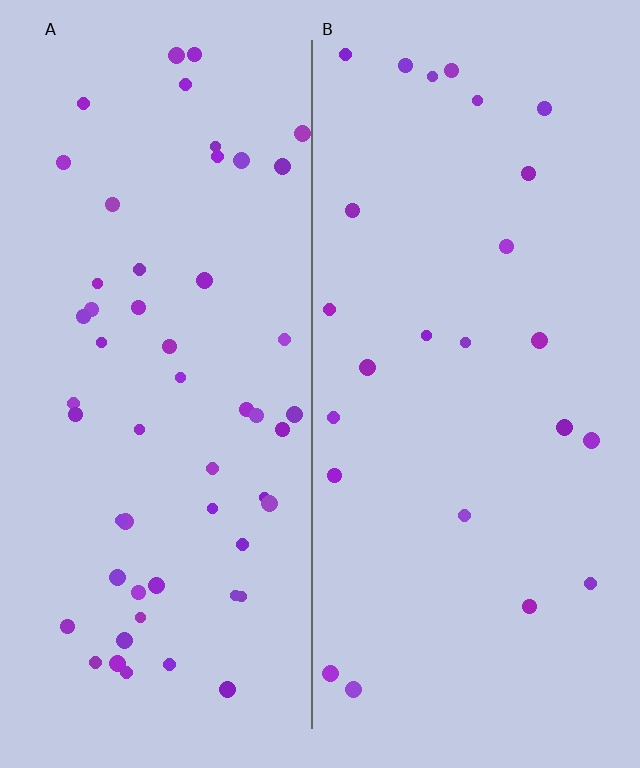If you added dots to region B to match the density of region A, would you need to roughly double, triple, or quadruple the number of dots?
Approximately double.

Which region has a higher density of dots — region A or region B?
A (the left).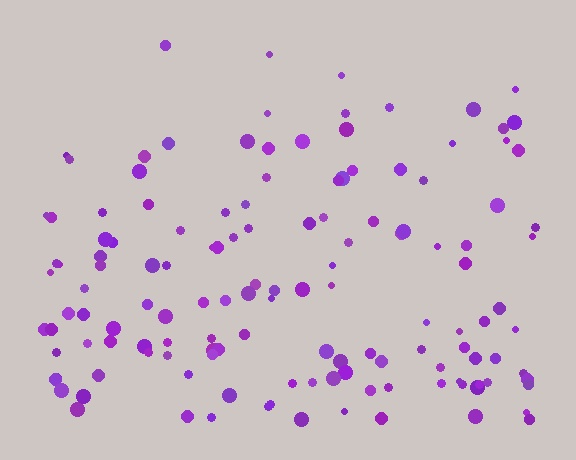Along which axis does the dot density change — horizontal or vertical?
Vertical.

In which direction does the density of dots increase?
From top to bottom, with the bottom side densest.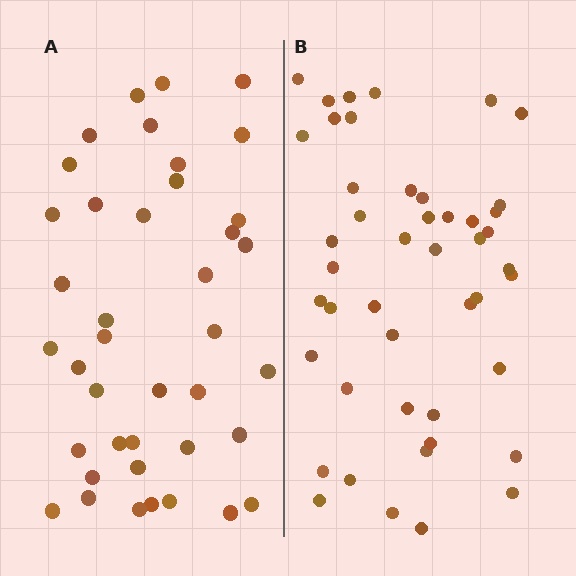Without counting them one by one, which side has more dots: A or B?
Region B (the right region) has more dots.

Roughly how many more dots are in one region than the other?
Region B has about 6 more dots than region A.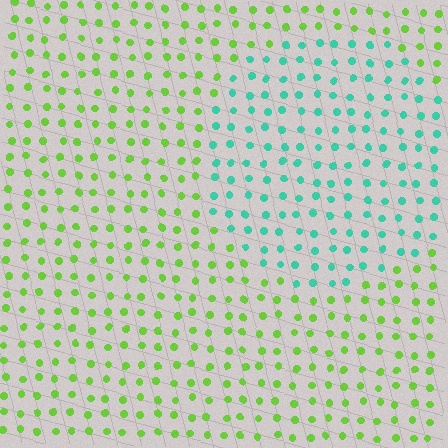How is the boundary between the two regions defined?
The boundary is defined purely by a slight shift in hue (about 64 degrees). Spacing, size, and orientation are identical on both sides.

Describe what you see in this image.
The image is filled with small lime elements in a uniform arrangement. A circle-shaped region is visible where the elements are tinted to a slightly different hue, forming a subtle color boundary.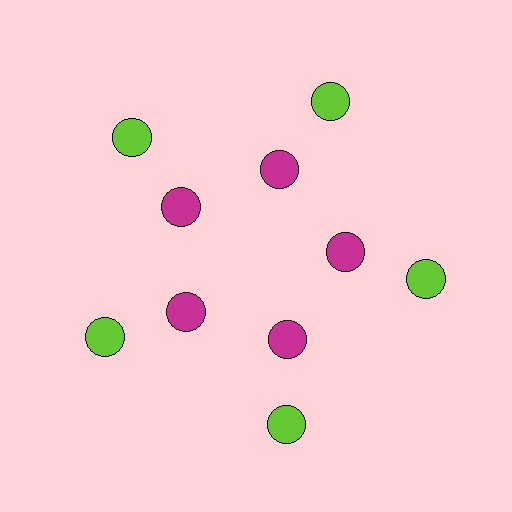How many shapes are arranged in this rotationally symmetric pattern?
There are 10 shapes, arranged in 5 groups of 2.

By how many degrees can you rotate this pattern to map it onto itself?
The pattern maps onto itself every 72 degrees of rotation.